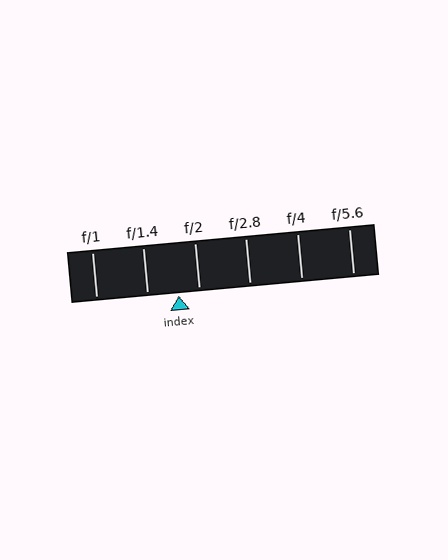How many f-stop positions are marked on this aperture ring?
There are 6 f-stop positions marked.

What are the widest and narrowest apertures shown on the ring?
The widest aperture shown is f/1 and the narrowest is f/5.6.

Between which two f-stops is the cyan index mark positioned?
The index mark is between f/1.4 and f/2.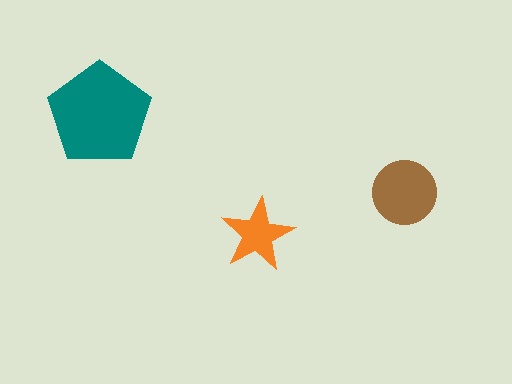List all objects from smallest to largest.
The orange star, the brown circle, the teal pentagon.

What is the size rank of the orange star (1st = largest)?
3rd.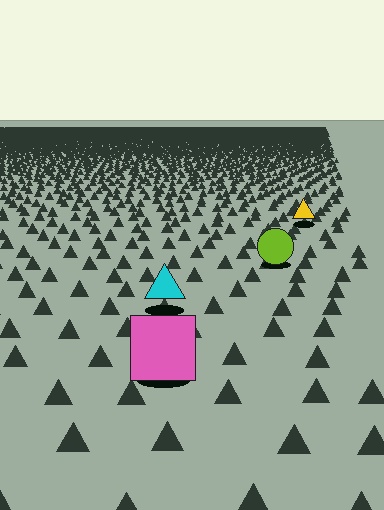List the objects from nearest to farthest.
From nearest to farthest: the pink square, the cyan triangle, the lime circle, the yellow triangle.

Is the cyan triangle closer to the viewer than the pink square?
No. The pink square is closer — you can tell from the texture gradient: the ground texture is coarser near it.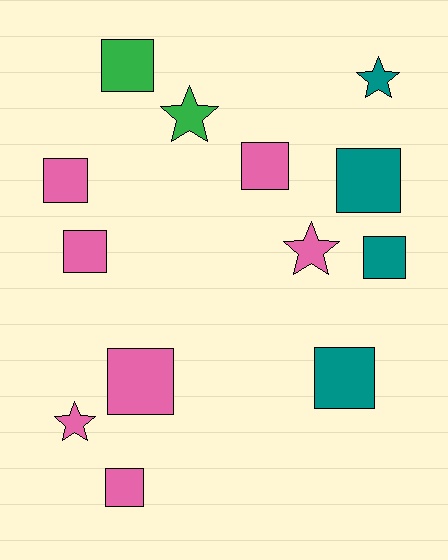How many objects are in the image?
There are 13 objects.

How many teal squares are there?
There are 3 teal squares.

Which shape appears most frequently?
Square, with 9 objects.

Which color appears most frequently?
Pink, with 7 objects.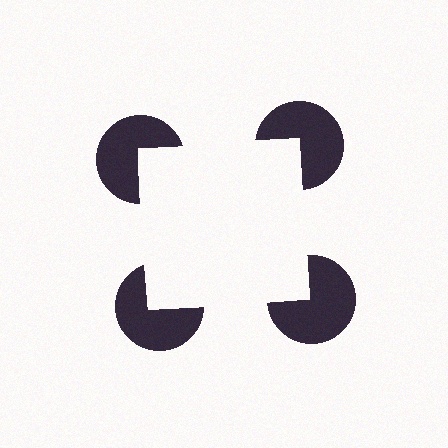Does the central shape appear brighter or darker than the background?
It typically appears slightly brighter than the background, even though no actual brightness change is drawn.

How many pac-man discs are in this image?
There are 4 — one at each vertex of the illusory square.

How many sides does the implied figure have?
4 sides.